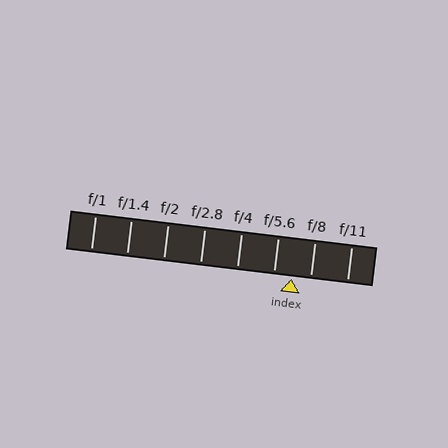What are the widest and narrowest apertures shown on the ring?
The widest aperture shown is f/1 and the narrowest is f/11.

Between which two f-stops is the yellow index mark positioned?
The index mark is between f/5.6 and f/8.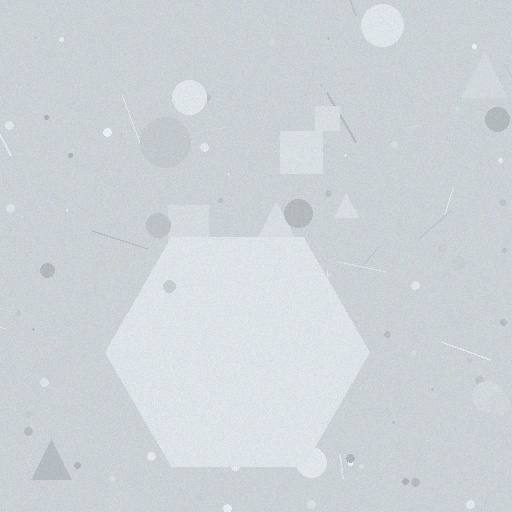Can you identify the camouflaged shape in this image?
The camouflaged shape is a hexagon.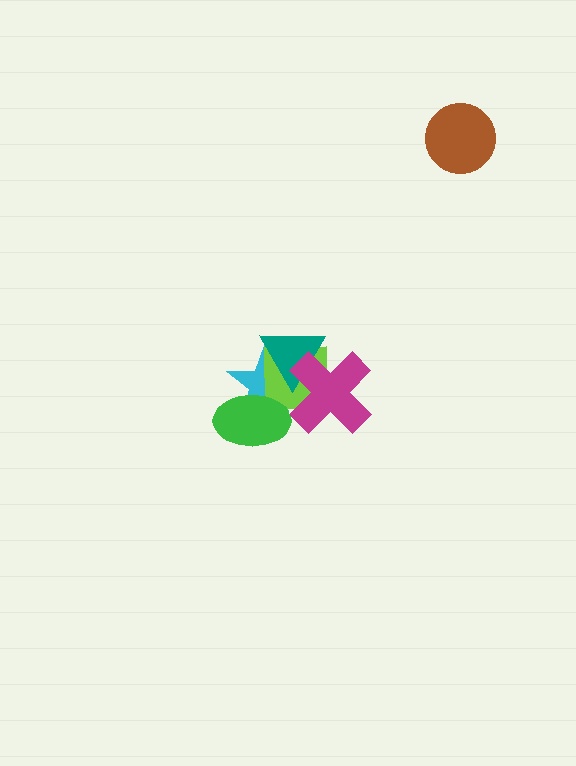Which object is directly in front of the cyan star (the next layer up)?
The lime square is directly in front of the cyan star.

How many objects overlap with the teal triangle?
3 objects overlap with the teal triangle.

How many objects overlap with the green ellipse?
2 objects overlap with the green ellipse.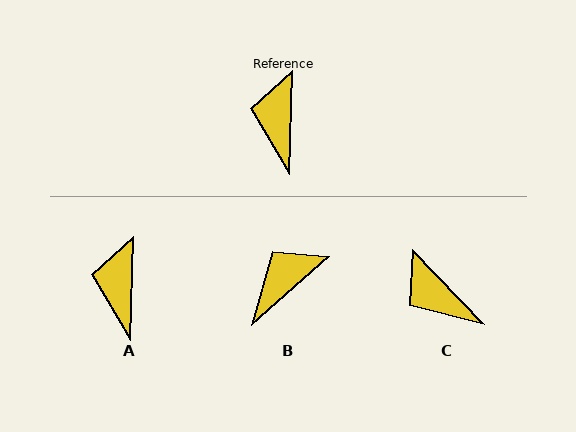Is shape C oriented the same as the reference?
No, it is off by about 45 degrees.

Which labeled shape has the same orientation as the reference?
A.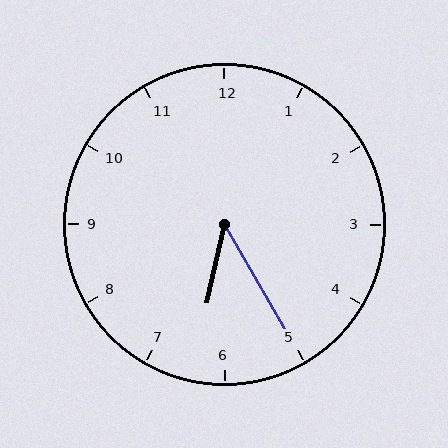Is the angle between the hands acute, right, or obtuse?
It is acute.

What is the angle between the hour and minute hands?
Approximately 42 degrees.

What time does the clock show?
6:25.